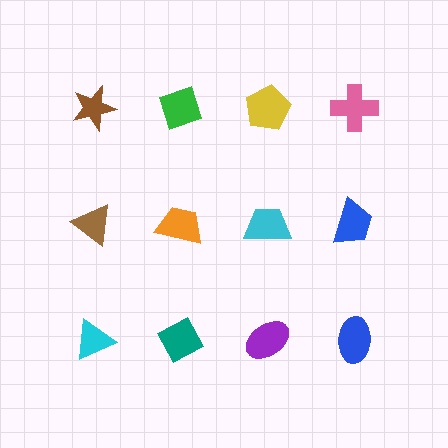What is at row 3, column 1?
A cyan triangle.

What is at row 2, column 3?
A cyan trapezoid.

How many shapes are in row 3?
4 shapes.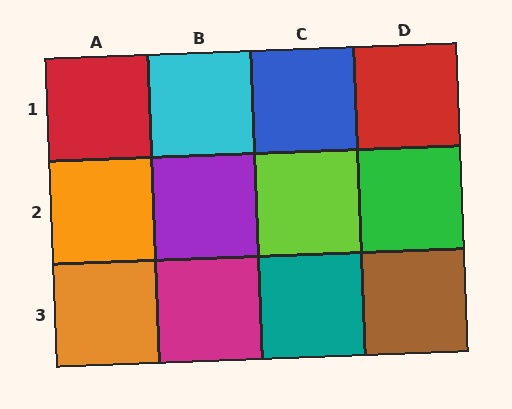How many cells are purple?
1 cell is purple.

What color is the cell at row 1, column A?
Red.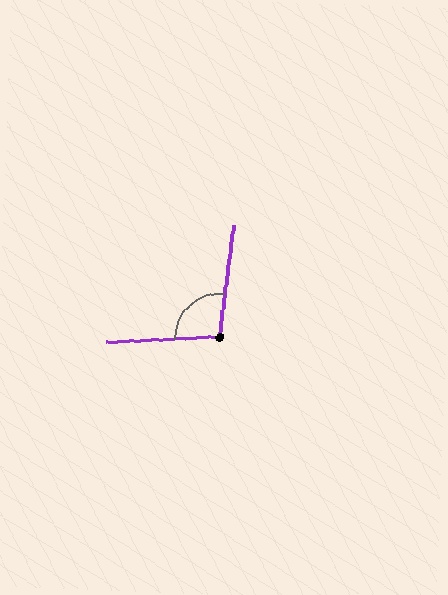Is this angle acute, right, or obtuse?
It is obtuse.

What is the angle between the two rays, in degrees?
Approximately 101 degrees.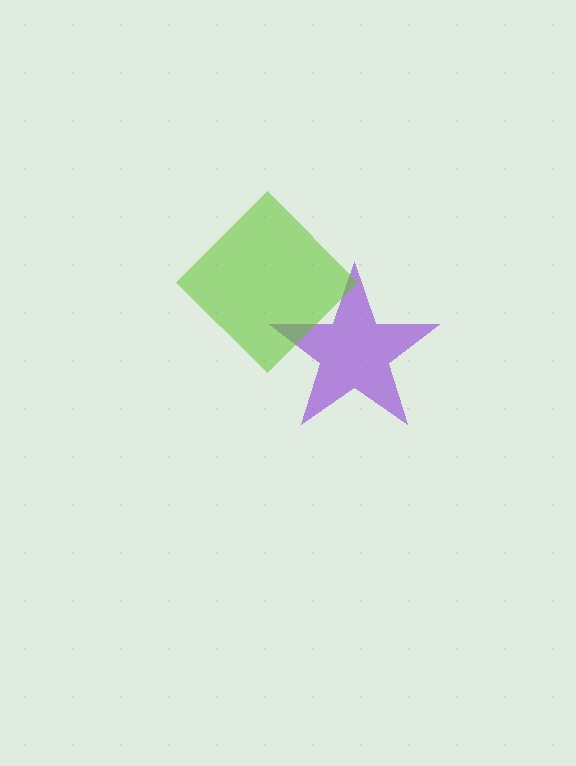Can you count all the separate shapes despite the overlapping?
Yes, there are 2 separate shapes.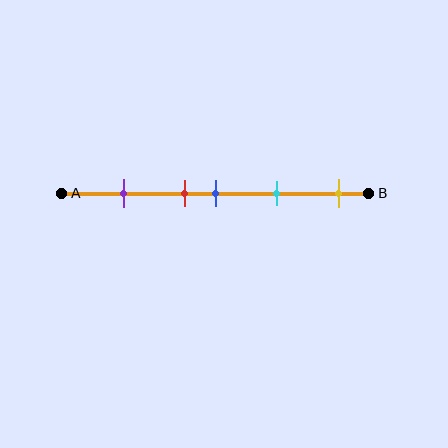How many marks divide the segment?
There are 5 marks dividing the segment.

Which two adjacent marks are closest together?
The red and blue marks are the closest adjacent pair.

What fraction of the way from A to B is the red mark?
The red mark is approximately 40% (0.4) of the way from A to B.